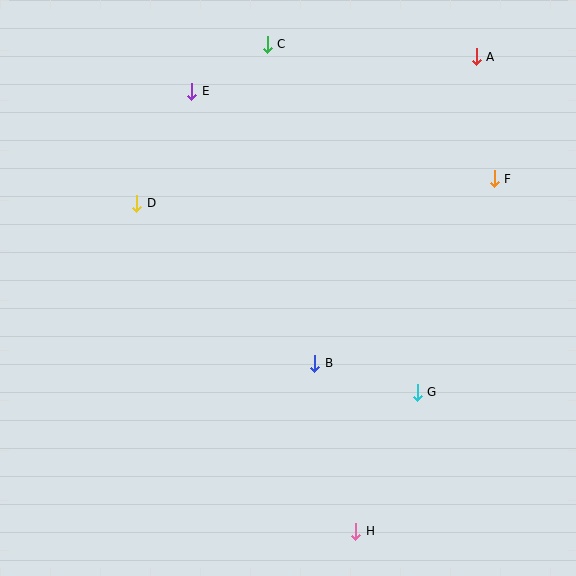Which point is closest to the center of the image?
Point B at (315, 363) is closest to the center.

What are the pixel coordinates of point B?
Point B is at (315, 363).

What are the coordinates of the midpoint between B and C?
The midpoint between B and C is at (291, 204).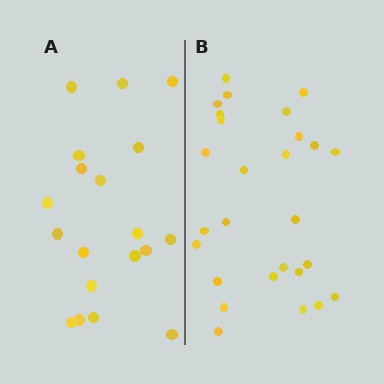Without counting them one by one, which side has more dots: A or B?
Region B (the right region) has more dots.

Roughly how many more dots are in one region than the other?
Region B has roughly 8 or so more dots than region A.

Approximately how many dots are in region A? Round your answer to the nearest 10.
About 20 dots. (The exact count is 19, which rounds to 20.)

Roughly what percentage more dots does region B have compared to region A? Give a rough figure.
About 40% more.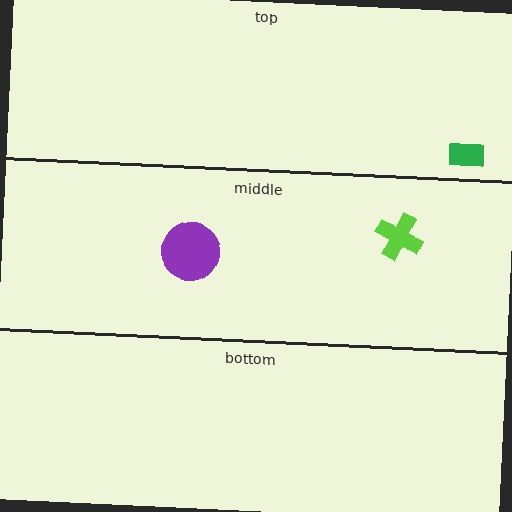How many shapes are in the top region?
1.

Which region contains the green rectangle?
The top region.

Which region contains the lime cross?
The middle region.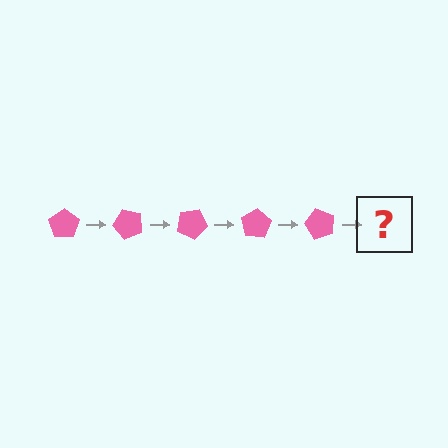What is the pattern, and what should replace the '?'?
The pattern is that the pentagon rotates 50 degrees each step. The '?' should be a pink pentagon rotated 250 degrees.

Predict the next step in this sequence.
The next step is a pink pentagon rotated 250 degrees.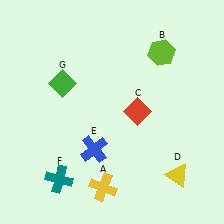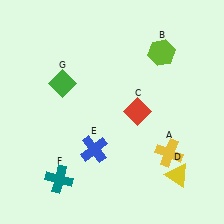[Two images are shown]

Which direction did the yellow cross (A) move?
The yellow cross (A) moved right.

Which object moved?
The yellow cross (A) moved right.